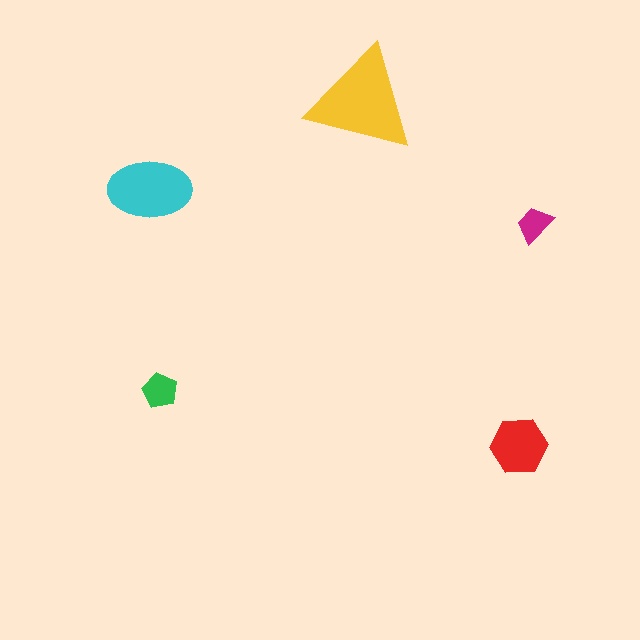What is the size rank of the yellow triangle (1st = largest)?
1st.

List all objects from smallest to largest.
The magenta trapezoid, the green pentagon, the red hexagon, the cyan ellipse, the yellow triangle.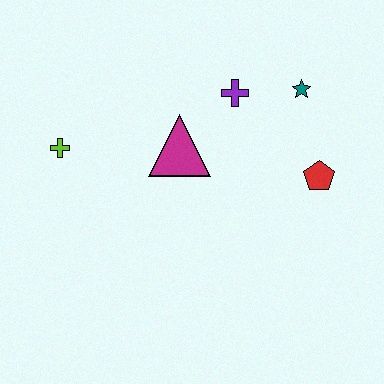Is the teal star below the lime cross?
No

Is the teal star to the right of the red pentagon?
No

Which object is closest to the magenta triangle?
The purple cross is closest to the magenta triangle.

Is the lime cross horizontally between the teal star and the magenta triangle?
No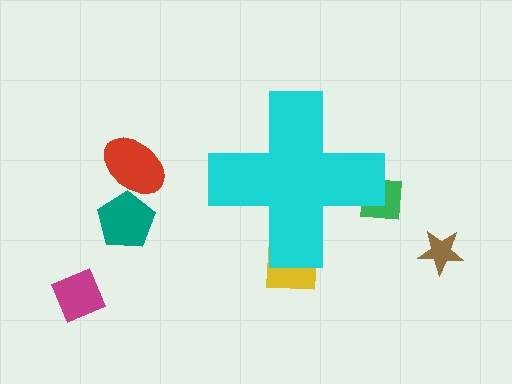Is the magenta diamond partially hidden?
No, the magenta diamond is fully visible.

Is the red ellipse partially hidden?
No, the red ellipse is fully visible.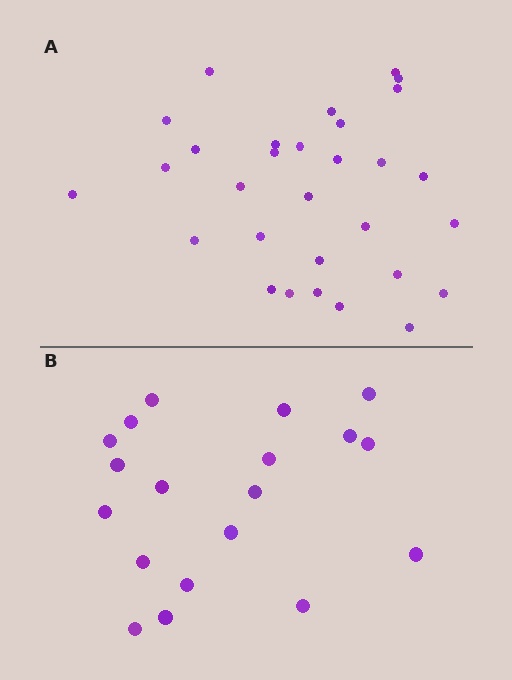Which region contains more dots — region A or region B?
Region A (the top region) has more dots.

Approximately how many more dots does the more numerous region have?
Region A has roughly 12 or so more dots than region B.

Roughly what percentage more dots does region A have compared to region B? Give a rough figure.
About 60% more.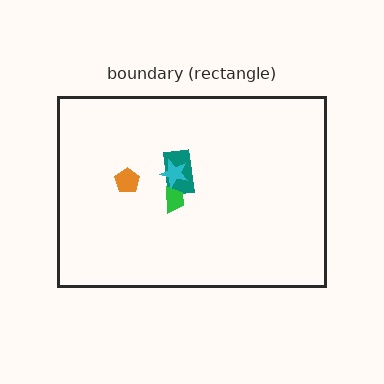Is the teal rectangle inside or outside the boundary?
Inside.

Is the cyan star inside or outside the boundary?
Inside.